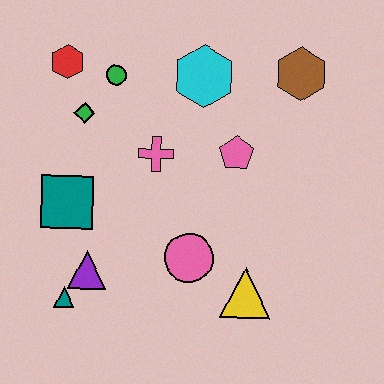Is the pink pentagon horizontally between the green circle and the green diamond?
No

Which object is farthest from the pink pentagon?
The teal triangle is farthest from the pink pentagon.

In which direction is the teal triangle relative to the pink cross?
The teal triangle is below the pink cross.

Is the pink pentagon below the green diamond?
Yes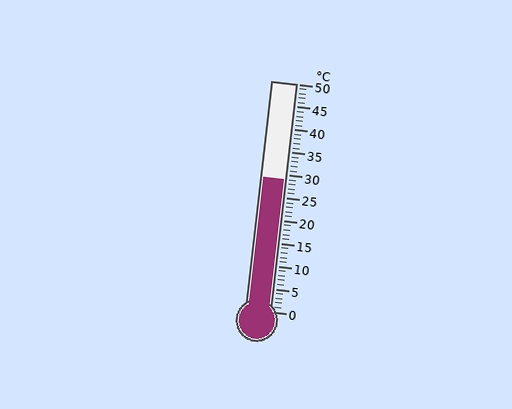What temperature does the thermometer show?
The thermometer shows approximately 29°C.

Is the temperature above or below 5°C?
The temperature is above 5°C.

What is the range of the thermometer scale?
The thermometer scale ranges from 0°C to 50°C.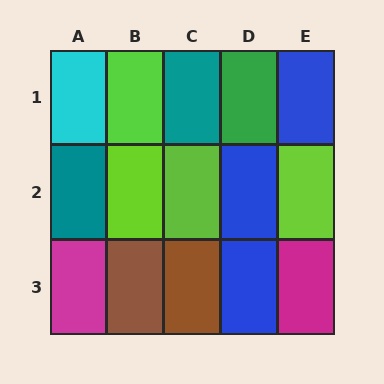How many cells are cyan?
1 cell is cyan.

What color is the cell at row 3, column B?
Brown.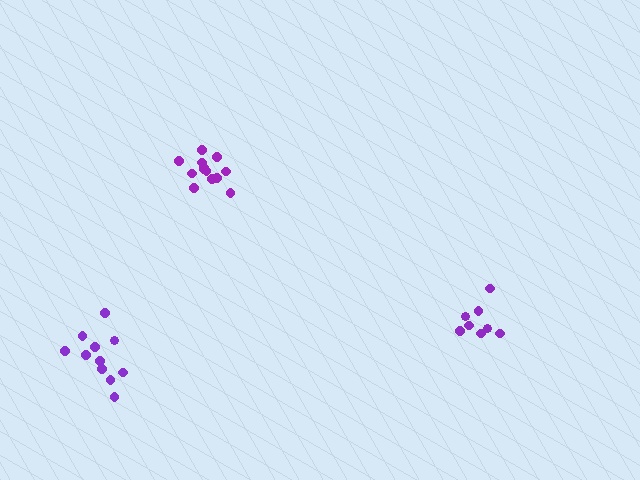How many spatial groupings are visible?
There are 3 spatial groupings.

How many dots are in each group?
Group 1: 13 dots, Group 2: 8 dots, Group 3: 11 dots (32 total).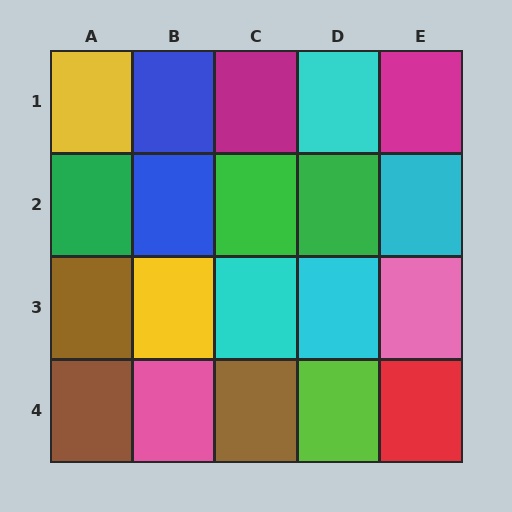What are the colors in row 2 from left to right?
Green, blue, green, green, cyan.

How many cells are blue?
2 cells are blue.